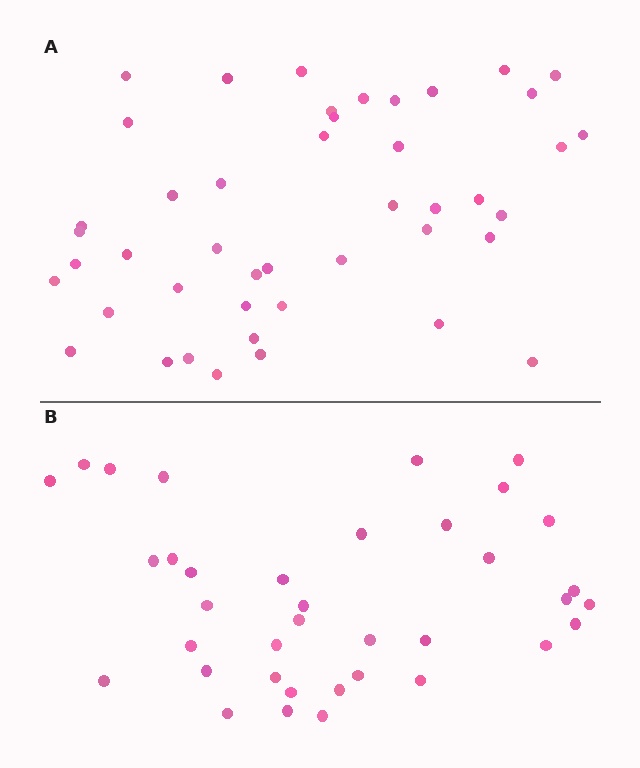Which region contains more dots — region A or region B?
Region A (the top region) has more dots.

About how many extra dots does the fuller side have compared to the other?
Region A has roughly 8 or so more dots than region B.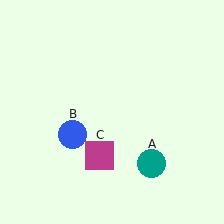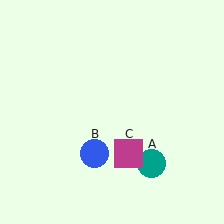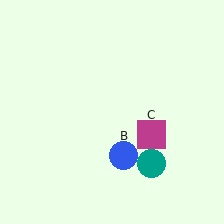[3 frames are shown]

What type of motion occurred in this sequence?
The blue circle (object B), magenta square (object C) rotated counterclockwise around the center of the scene.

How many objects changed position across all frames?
2 objects changed position: blue circle (object B), magenta square (object C).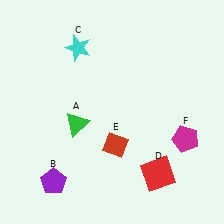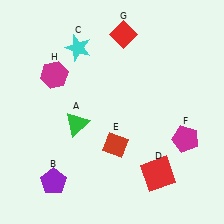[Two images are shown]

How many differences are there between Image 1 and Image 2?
There are 2 differences between the two images.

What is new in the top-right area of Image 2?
A red diamond (G) was added in the top-right area of Image 2.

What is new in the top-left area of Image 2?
A magenta hexagon (H) was added in the top-left area of Image 2.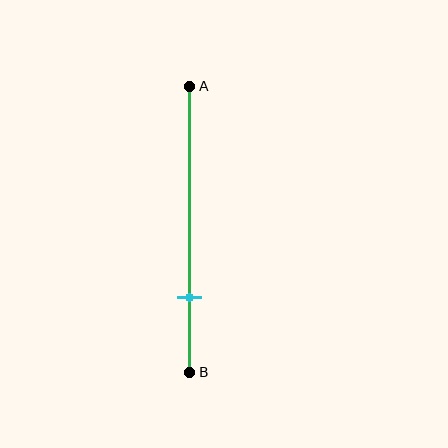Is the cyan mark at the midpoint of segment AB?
No, the mark is at about 75% from A, not at the 50% midpoint.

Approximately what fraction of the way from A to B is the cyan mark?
The cyan mark is approximately 75% of the way from A to B.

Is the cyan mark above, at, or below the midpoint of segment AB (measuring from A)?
The cyan mark is below the midpoint of segment AB.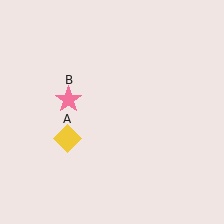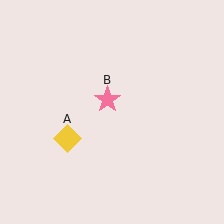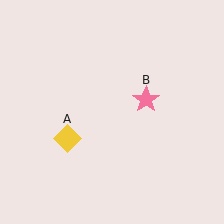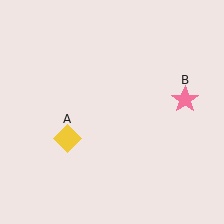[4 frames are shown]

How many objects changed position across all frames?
1 object changed position: pink star (object B).